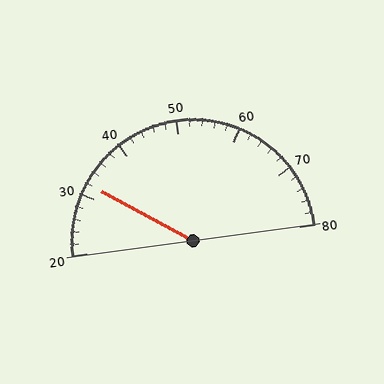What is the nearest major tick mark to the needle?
The nearest major tick mark is 30.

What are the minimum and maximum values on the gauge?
The gauge ranges from 20 to 80.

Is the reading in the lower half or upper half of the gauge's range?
The reading is in the lower half of the range (20 to 80).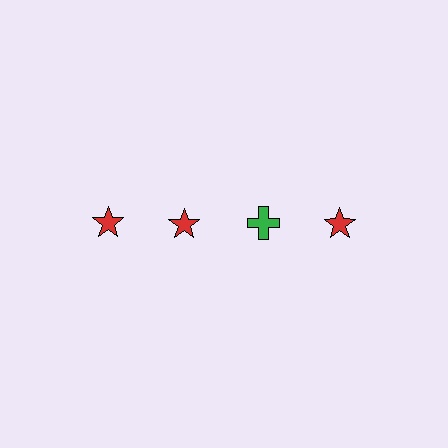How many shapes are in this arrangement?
There are 4 shapes arranged in a grid pattern.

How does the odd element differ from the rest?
It differs in both color (green instead of red) and shape (cross instead of star).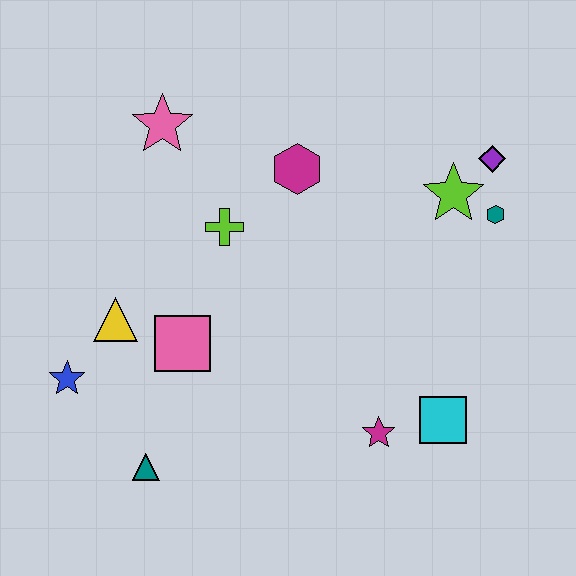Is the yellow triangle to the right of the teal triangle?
No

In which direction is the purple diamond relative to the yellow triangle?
The purple diamond is to the right of the yellow triangle.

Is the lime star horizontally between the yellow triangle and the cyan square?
No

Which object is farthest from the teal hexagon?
The blue star is farthest from the teal hexagon.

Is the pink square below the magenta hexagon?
Yes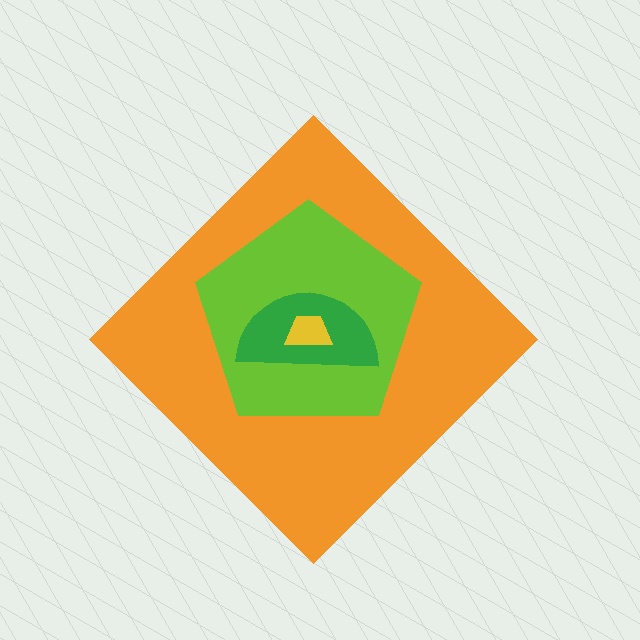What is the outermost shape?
The orange diamond.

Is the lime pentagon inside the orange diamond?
Yes.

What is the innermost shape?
The yellow trapezoid.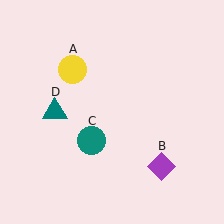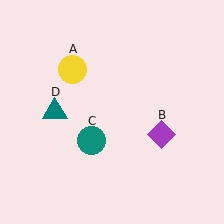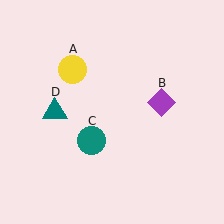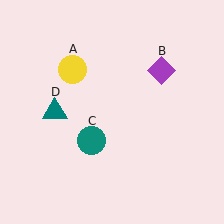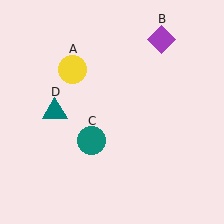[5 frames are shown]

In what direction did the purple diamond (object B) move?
The purple diamond (object B) moved up.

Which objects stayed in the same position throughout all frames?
Yellow circle (object A) and teal circle (object C) and teal triangle (object D) remained stationary.